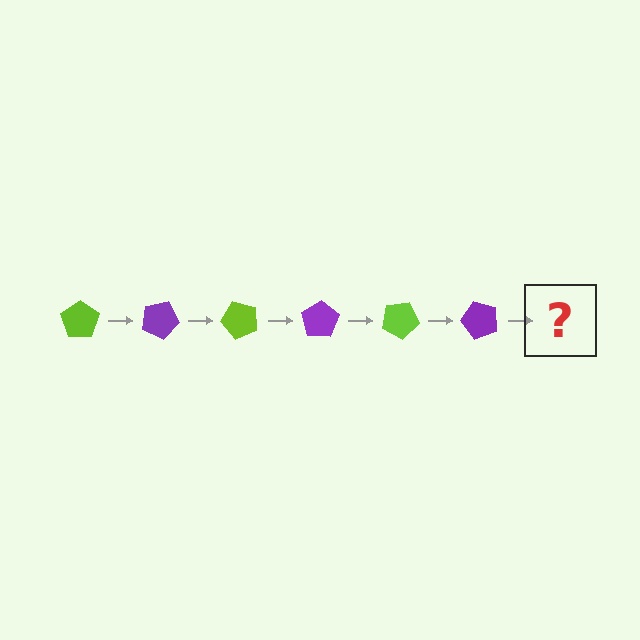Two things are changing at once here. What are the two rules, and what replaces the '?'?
The two rules are that it rotates 25 degrees each step and the color cycles through lime and purple. The '?' should be a lime pentagon, rotated 150 degrees from the start.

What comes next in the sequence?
The next element should be a lime pentagon, rotated 150 degrees from the start.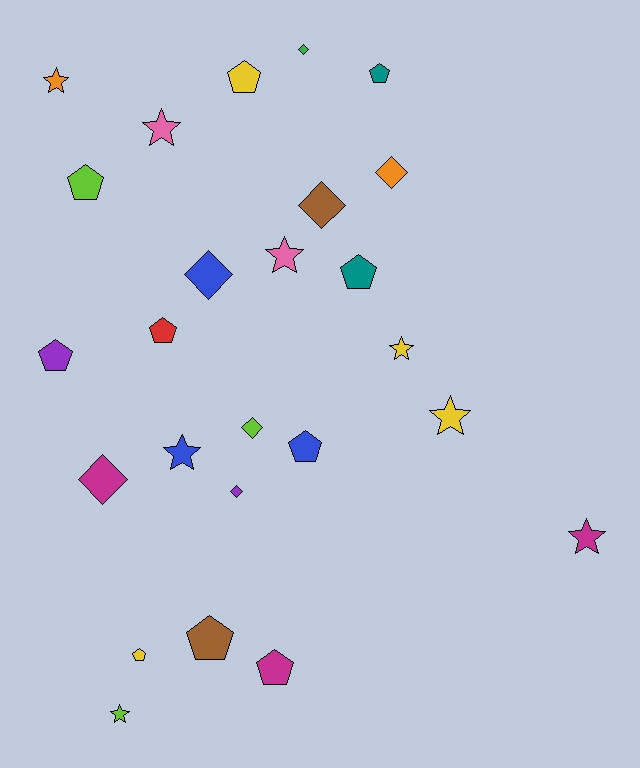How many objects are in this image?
There are 25 objects.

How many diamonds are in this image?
There are 7 diamonds.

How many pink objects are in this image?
There are 2 pink objects.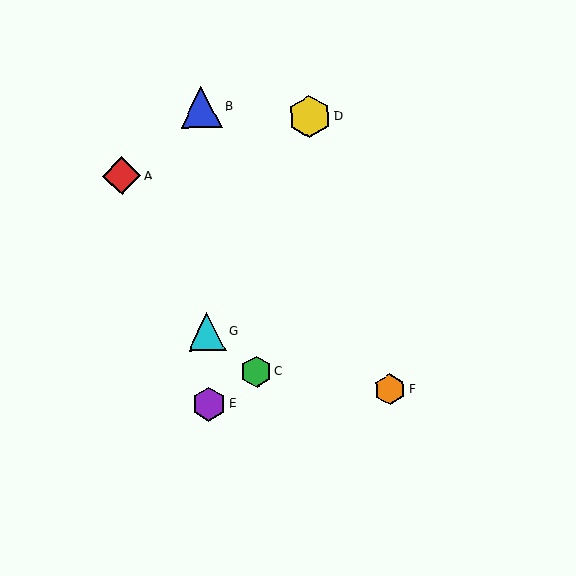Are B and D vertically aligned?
No, B is at x≈201 and D is at x≈309.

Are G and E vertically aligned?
Yes, both are at x≈207.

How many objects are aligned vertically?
3 objects (B, E, G) are aligned vertically.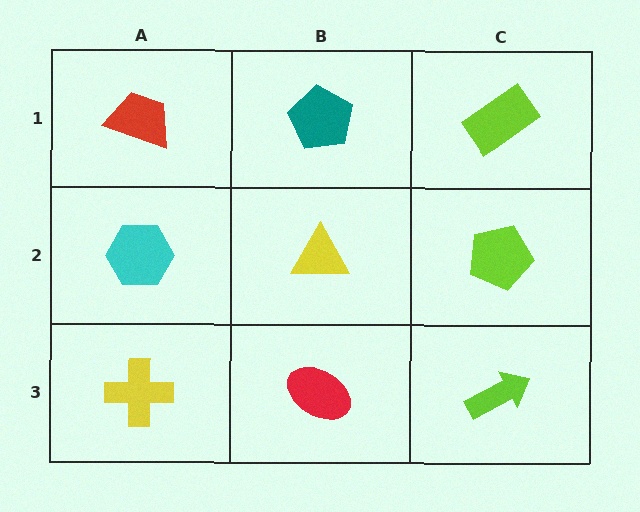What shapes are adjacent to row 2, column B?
A teal pentagon (row 1, column B), a red ellipse (row 3, column B), a cyan hexagon (row 2, column A), a lime pentagon (row 2, column C).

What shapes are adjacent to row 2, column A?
A red trapezoid (row 1, column A), a yellow cross (row 3, column A), a yellow triangle (row 2, column B).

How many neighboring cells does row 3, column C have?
2.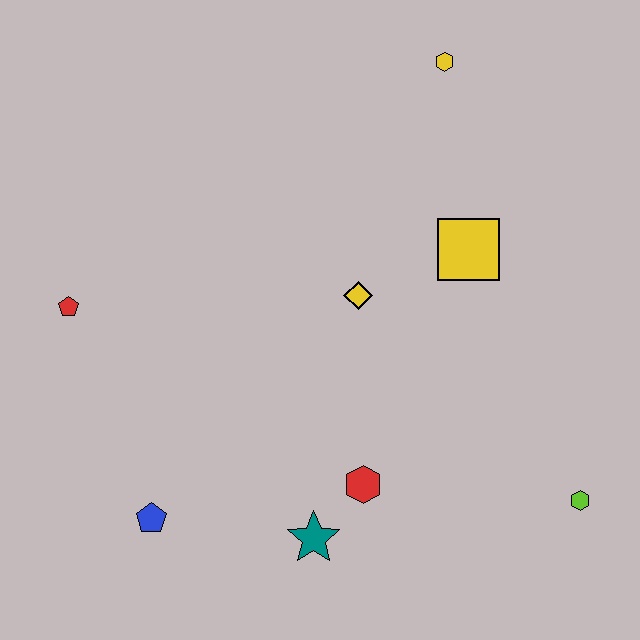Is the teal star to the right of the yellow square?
No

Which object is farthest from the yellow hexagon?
The blue pentagon is farthest from the yellow hexagon.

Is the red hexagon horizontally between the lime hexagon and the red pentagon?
Yes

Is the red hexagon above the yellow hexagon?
No